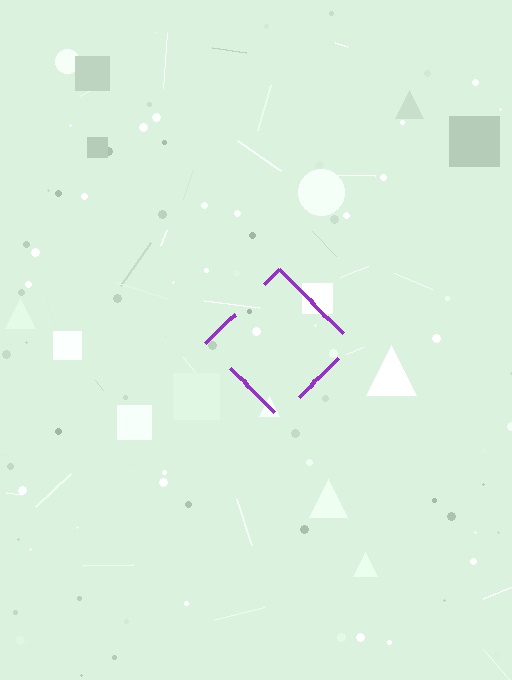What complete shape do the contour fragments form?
The contour fragments form a diamond.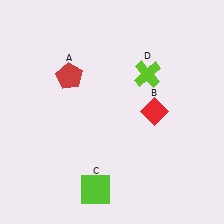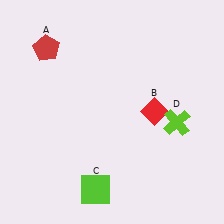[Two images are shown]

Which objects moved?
The objects that moved are: the red pentagon (A), the lime cross (D).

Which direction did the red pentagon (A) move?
The red pentagon (A) moved up.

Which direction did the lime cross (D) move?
The lime cross (D) moved down.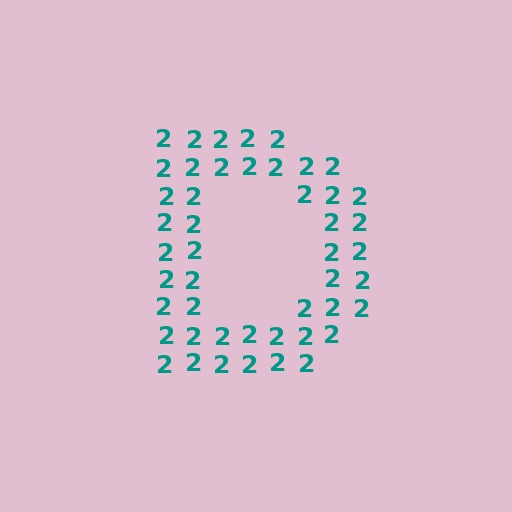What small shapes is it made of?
It is made of small digit 2's.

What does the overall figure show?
The overall figure shows the letter D.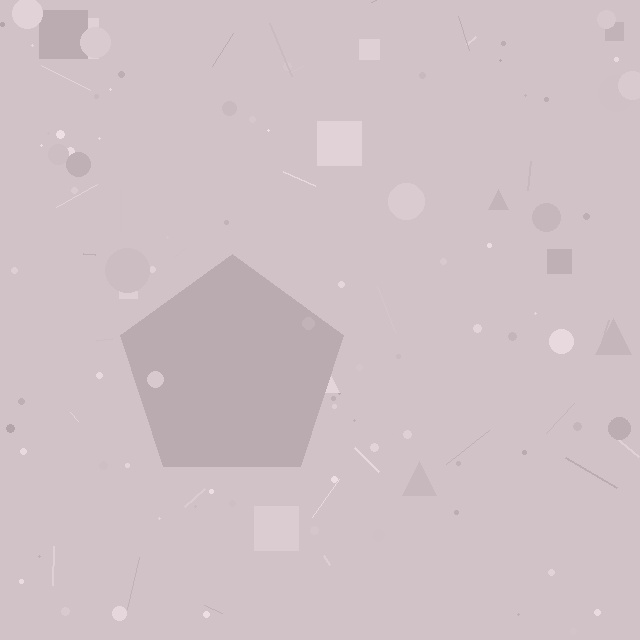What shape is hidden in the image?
A pentagon is hidden in the image.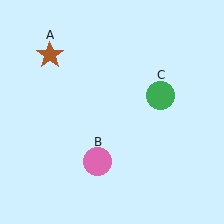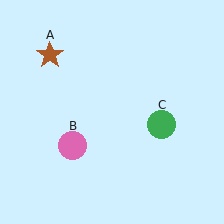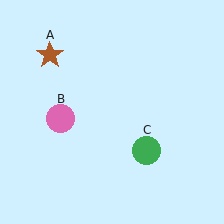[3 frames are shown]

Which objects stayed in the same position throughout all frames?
Brown star (object A) remained stationary.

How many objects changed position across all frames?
2 objects changed position: pink circle (object B), green circle (object C).